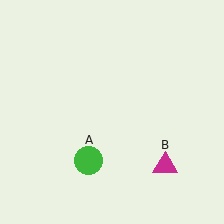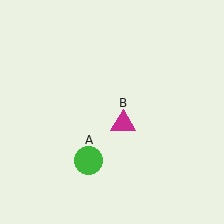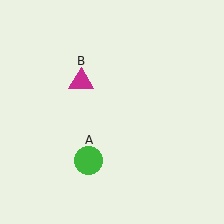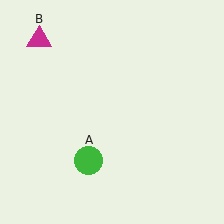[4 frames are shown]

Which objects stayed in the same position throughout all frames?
Green circle (object A) remained stationary.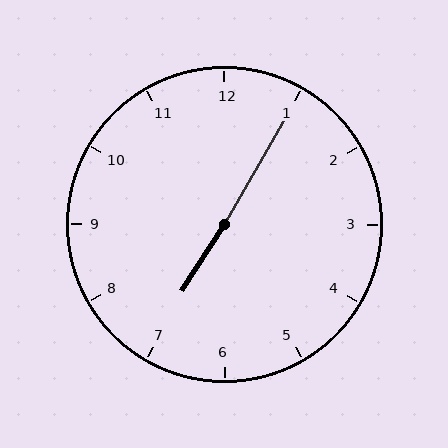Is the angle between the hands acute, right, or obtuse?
It is obtuse.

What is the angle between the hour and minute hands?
Approximately 178 degrees.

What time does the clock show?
7:05.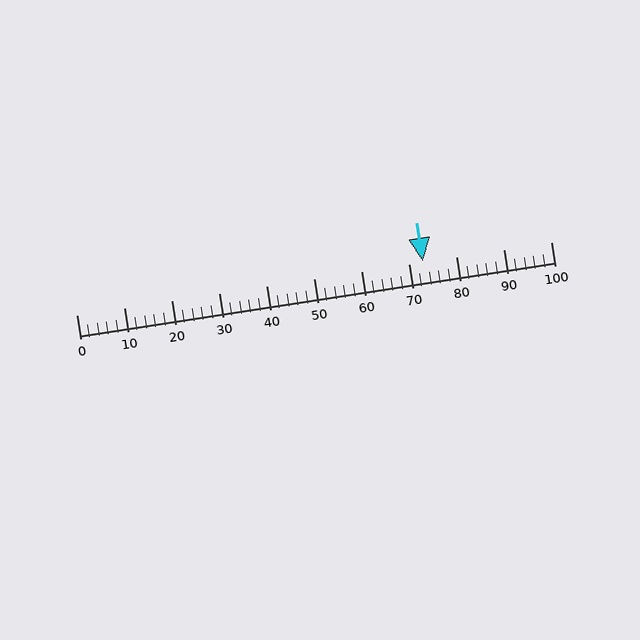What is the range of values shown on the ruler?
The ruler shows values from 0 to 100.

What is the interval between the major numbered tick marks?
The major tick marks are spaced 10 units apart.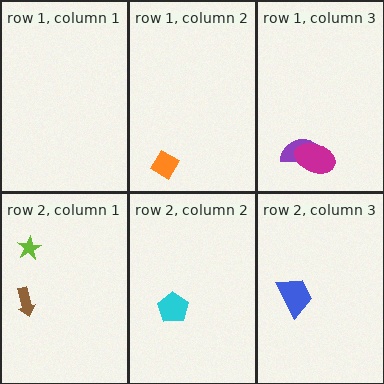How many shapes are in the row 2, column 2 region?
1.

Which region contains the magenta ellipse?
The row 1, column 3 region.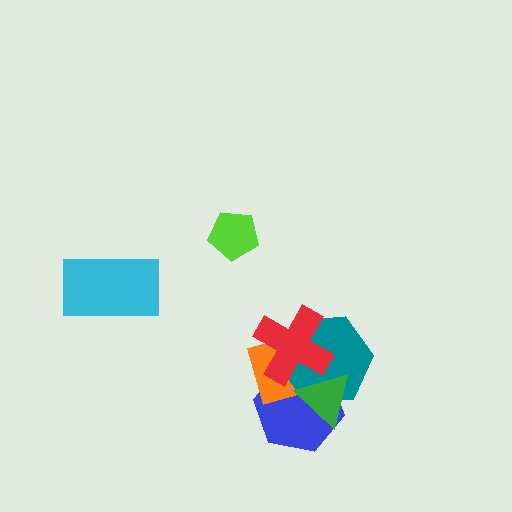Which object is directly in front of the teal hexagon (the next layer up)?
The red cross is directly in front of the teal hexagon.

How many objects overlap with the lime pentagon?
0 objects overlap with the lime pentagon.